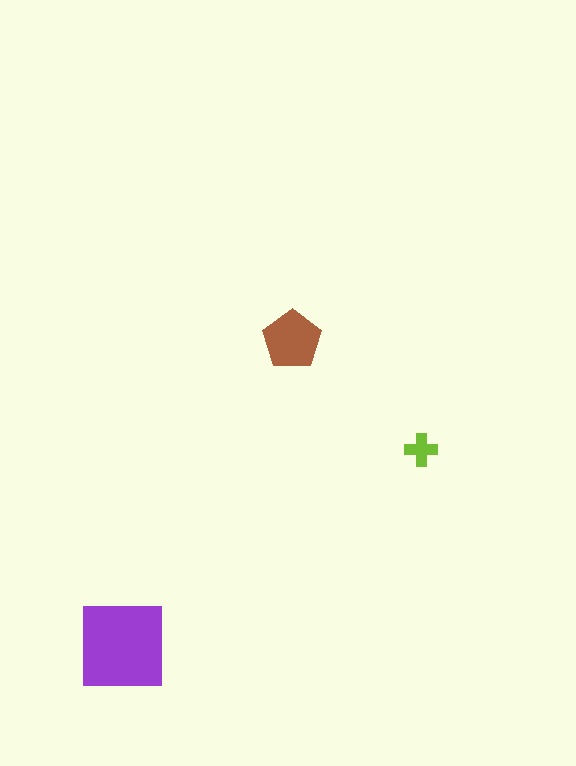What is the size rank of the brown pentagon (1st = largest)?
2nd.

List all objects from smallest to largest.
The lime cross, the brown pentagon, the purple square.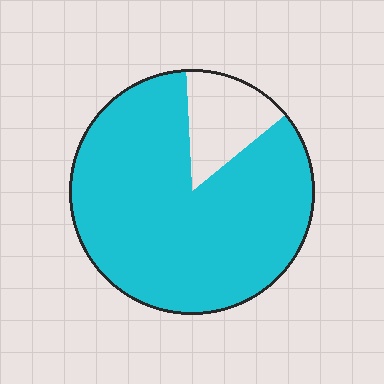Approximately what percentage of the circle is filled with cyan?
Approximately 85%.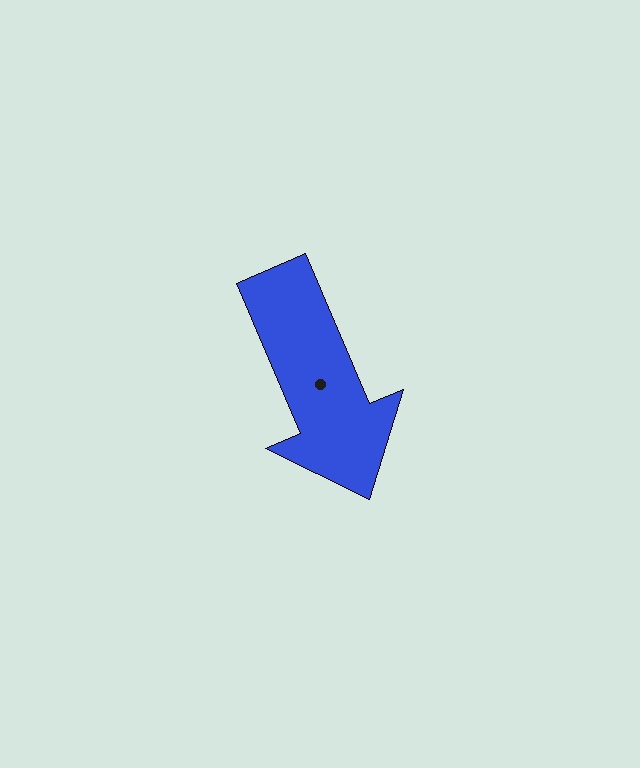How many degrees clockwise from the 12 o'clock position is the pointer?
Approximately 157 degrees.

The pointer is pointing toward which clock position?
Roughly 5 o'clock.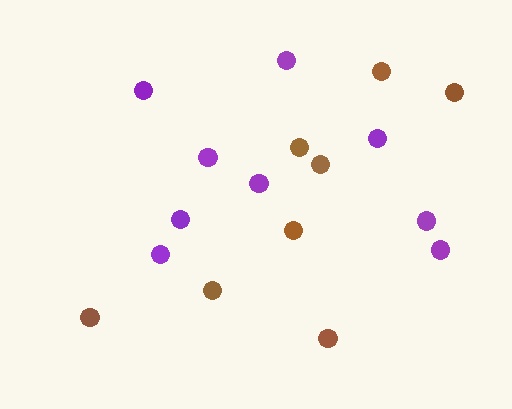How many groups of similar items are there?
There are 2 groups: one group of brown circles (8) and one group of purple circles (9).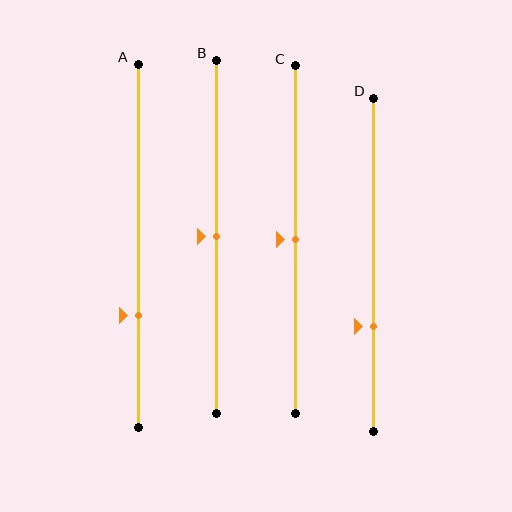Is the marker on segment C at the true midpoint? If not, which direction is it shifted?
Yes, the marker on segment C is at the true midpoint.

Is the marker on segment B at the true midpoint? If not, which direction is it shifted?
Yes, the marker on segment B is at the true midpoint.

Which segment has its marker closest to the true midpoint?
Segment B has its marker closest to the true midpoint.